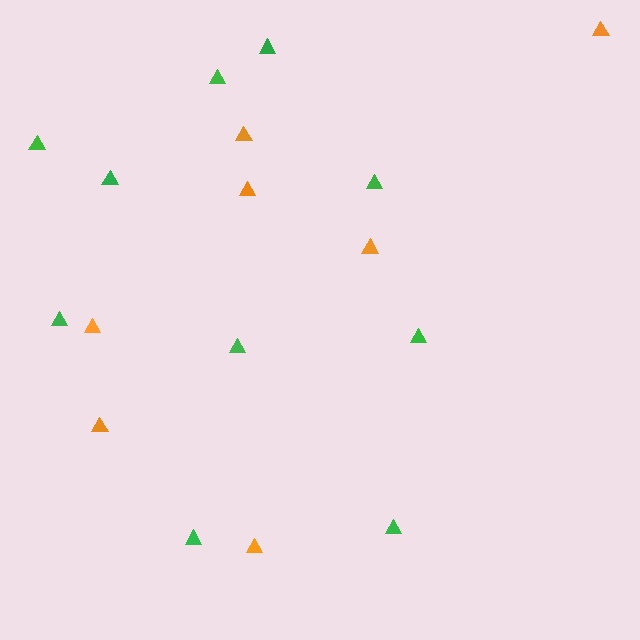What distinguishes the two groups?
There are 2 groups: one group of orange triangles (7) and one group of green triangles (10).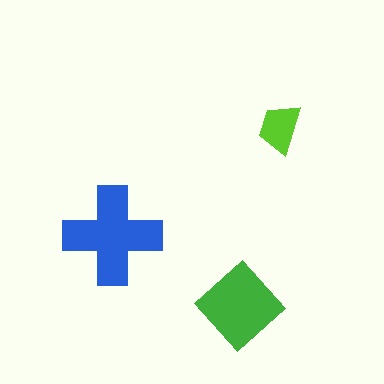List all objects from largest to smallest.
The blue cross, the green diamond, the lime trapezoid.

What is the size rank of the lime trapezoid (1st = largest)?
3rd.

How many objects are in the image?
There are 3 objects in the image.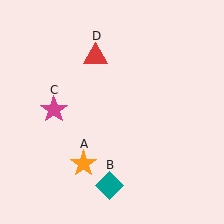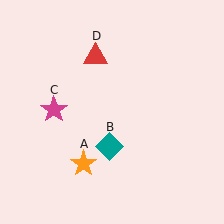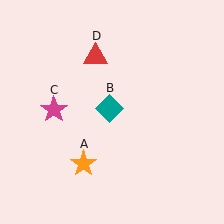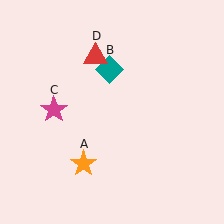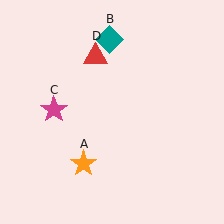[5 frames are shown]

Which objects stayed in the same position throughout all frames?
Orange star (object A) and magenta star (object C) and red triangle (object D) remained stationary.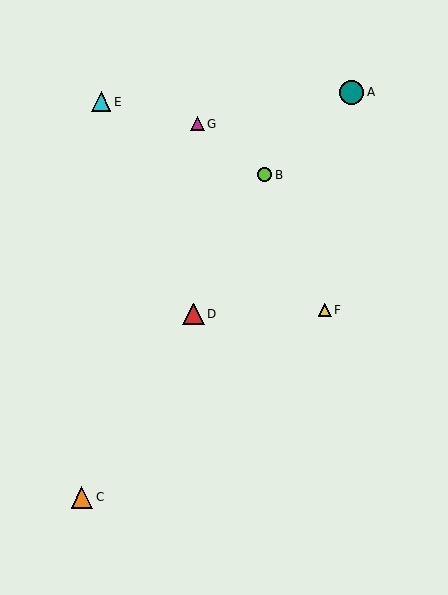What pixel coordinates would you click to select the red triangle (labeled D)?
Click at (193, 314) to select the red triangle D.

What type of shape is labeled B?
Shape B is a lime circle.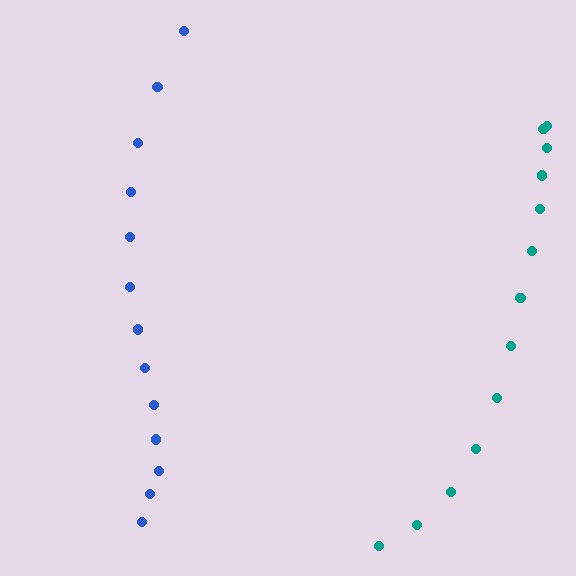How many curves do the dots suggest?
There are 2 distinct paths.